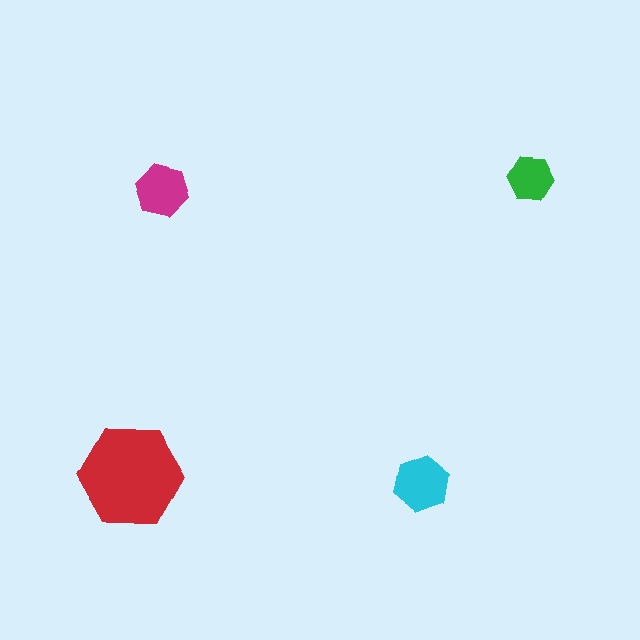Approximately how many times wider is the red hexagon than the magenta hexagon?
About 2 times wider.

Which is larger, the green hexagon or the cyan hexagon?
The cyan one.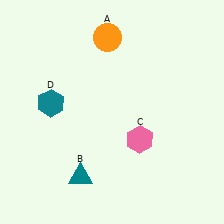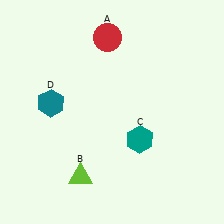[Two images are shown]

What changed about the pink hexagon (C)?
In Image 1, C is pink. In Image 2, it changed to teal.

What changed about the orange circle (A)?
In Image 1, A is orange. In Image 2, it changed to red.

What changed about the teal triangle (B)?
In Image 1, B is teal. In Image 2, it changed to lime.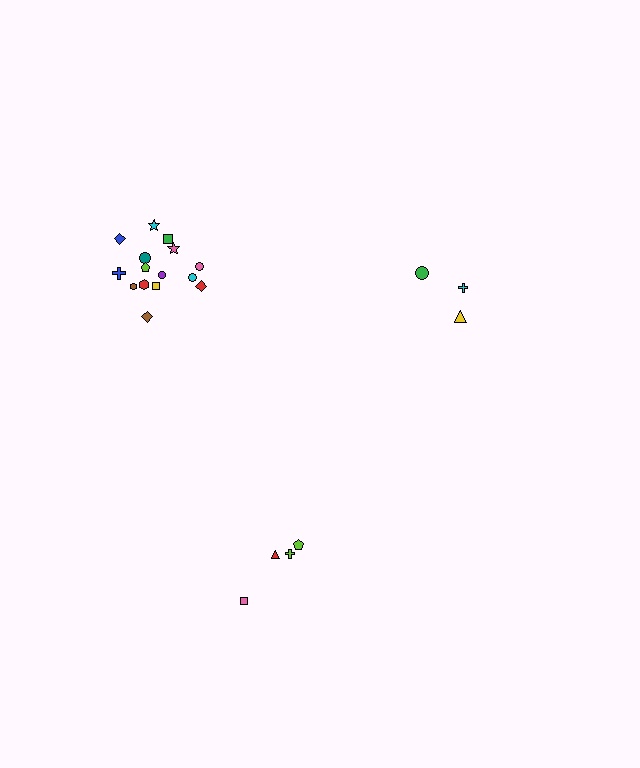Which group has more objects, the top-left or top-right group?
The top-left group.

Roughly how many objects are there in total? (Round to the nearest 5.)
Roughly 20 objects in total.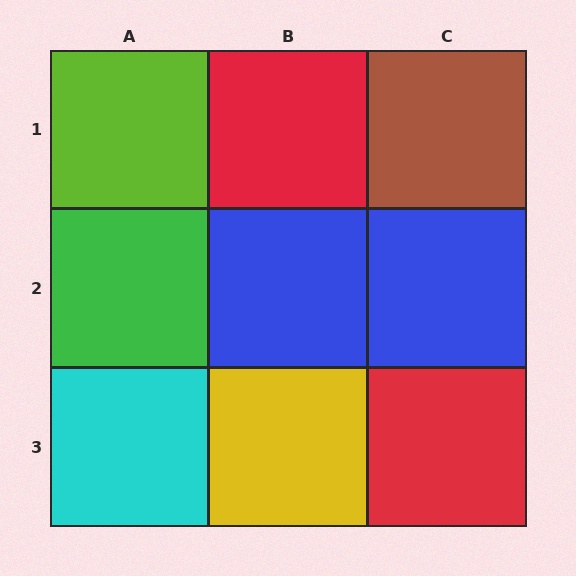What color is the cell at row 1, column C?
Brown.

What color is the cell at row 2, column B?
Blue.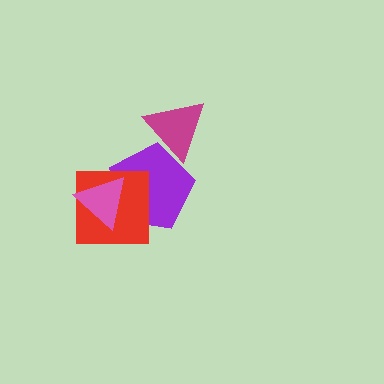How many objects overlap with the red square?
2 objects overlap with the red square.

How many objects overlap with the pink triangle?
2 objects overlap with the pink triangle.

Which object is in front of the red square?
The pink triangle is in front of the red square.